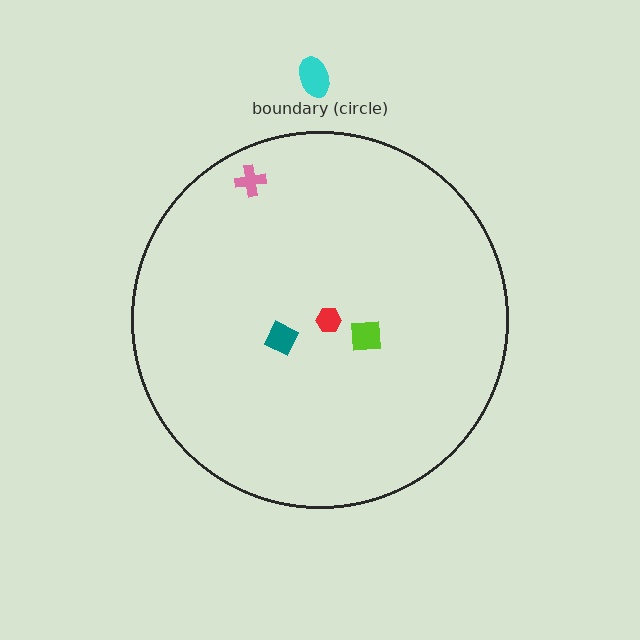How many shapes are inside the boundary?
4 inside, 1 outside.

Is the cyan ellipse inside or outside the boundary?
Outside.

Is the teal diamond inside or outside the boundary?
Inside.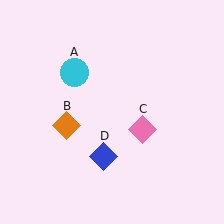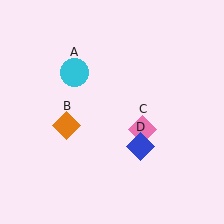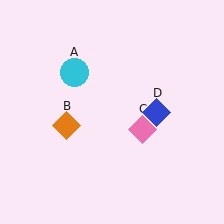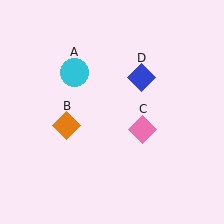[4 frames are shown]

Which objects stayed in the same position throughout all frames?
Cyan circle (object A) and orange diamond (object B) and pink diamond (object C) remained stationary.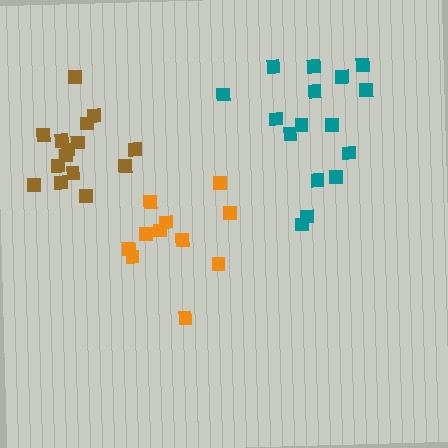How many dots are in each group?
Group 1: 11 dots, Group 2: 16 dots, Group 3: 15 dots (42 total).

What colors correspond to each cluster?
The clusters are colored: orange, teal, brown.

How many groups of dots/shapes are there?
There are 3 groups.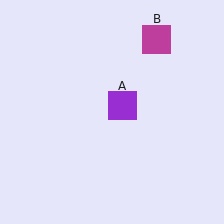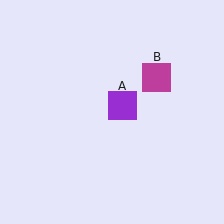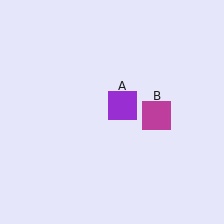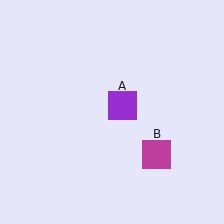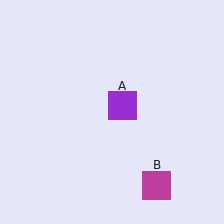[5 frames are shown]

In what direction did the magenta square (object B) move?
The magenta square (object B) moved down.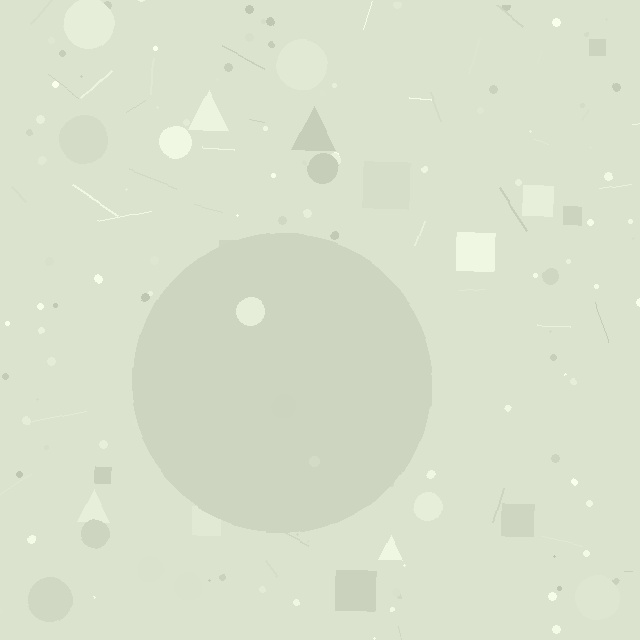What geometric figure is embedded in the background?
A circle is embedded in the background.